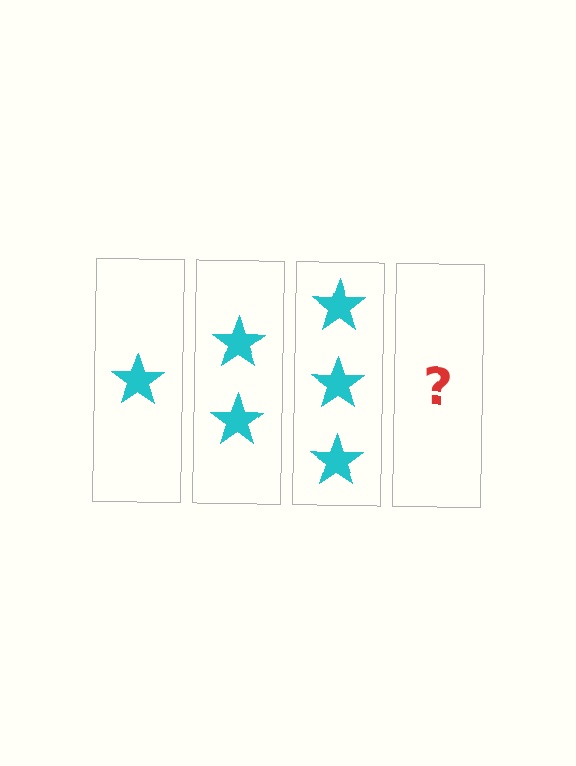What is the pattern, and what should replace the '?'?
The pattern is that each step adds one more star. The '?' should be 4 stars.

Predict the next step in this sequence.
The next step is 4 stars.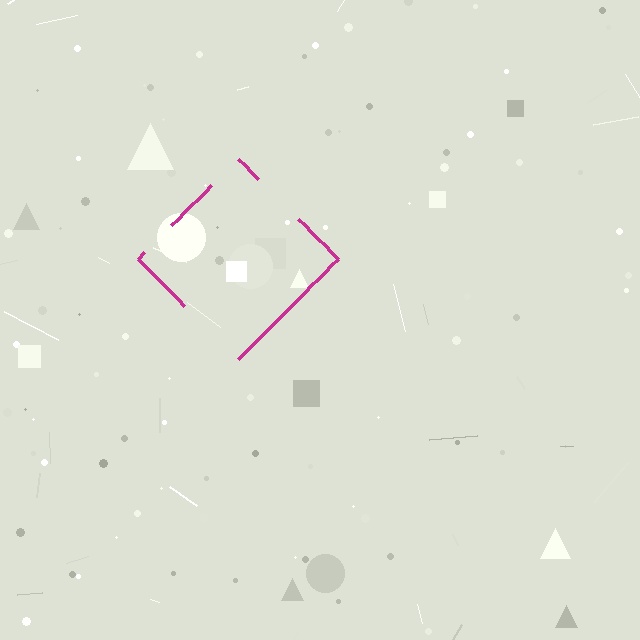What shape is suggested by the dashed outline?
The dashed outline suggests a diamond.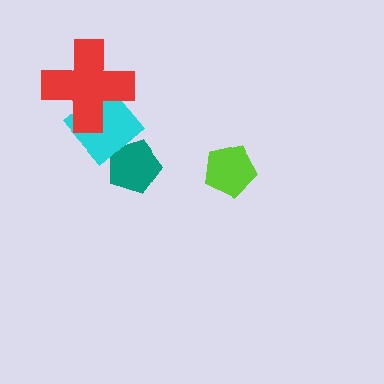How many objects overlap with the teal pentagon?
0 objects overlap with the teal pentagon.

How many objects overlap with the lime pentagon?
0 objects overlap with the lime pentagon.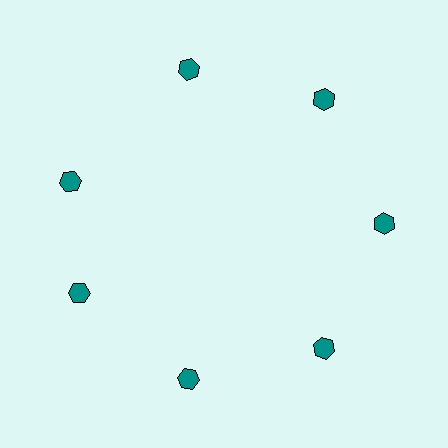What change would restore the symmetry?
The symmetry would be restored by rotating it back into even spacing with its neighbors so that all 7 hexagons sit at equal angles and equal distance from the center.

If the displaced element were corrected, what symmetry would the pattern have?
It would have 7-fold rotational symmetry — the pattern would map onto itself every 51 degrees.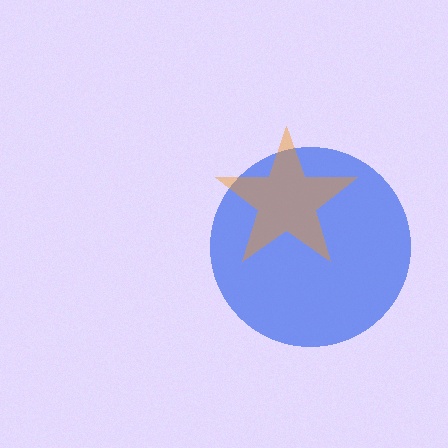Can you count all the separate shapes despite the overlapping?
Yes, there are 2 separate shapes.